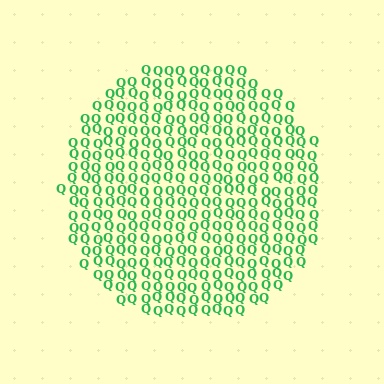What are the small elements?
The small elements are letter Q's.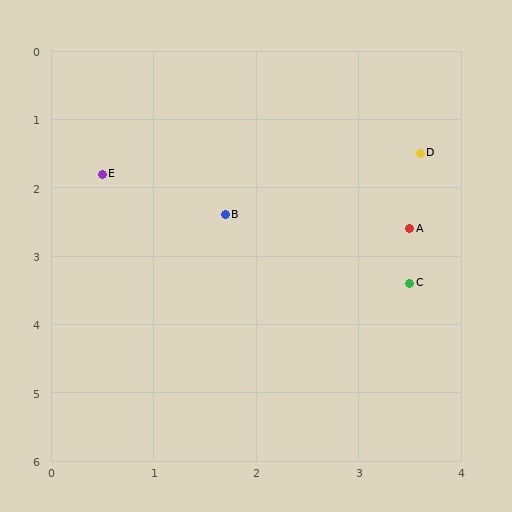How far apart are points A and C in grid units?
Points A and C are about 0.8 grid units apart.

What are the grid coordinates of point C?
Point C is at approximately (3.5, 3.4).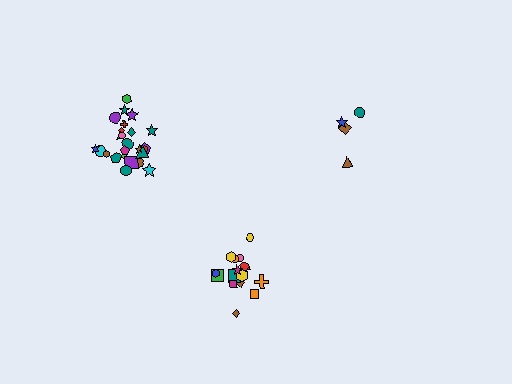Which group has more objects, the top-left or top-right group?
The top-left group.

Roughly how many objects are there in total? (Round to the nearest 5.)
Roughly 45 objects in total.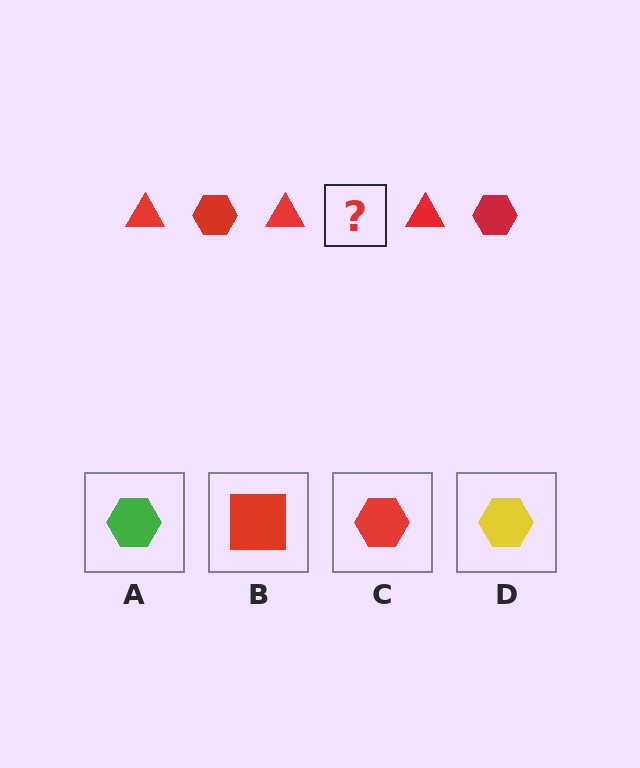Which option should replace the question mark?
Option C.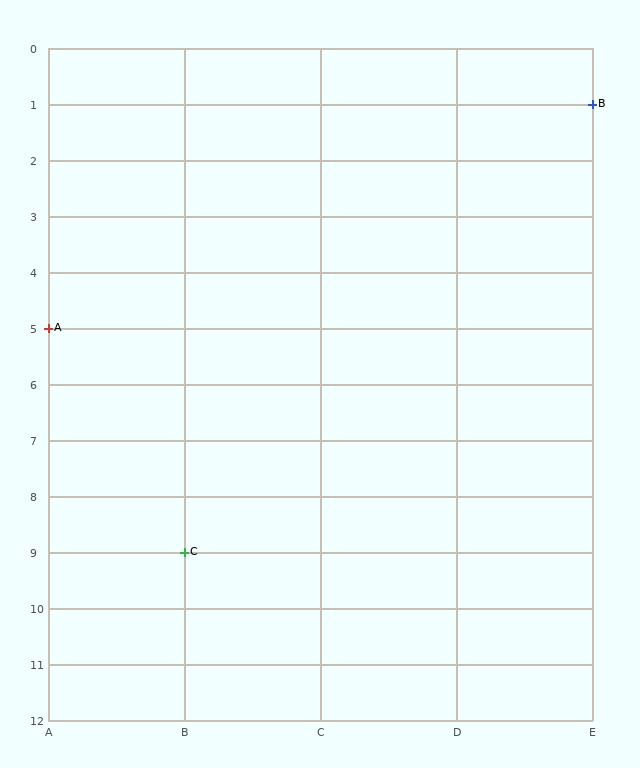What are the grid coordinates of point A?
Point A is at grid coordinates (A, 5).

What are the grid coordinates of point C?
Point C is at grid coordinates (B, 9).